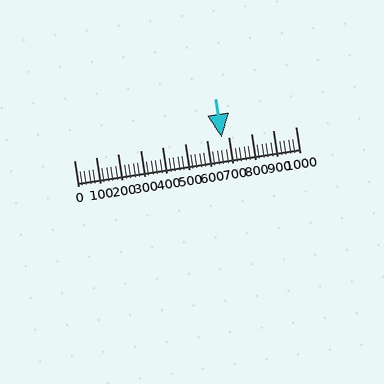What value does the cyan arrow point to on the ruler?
The cyan arrow points to approximately 669.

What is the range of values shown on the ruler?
The ruler shows values from 0 to 1000.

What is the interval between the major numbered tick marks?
The major tick marks are spaced 100 units apart.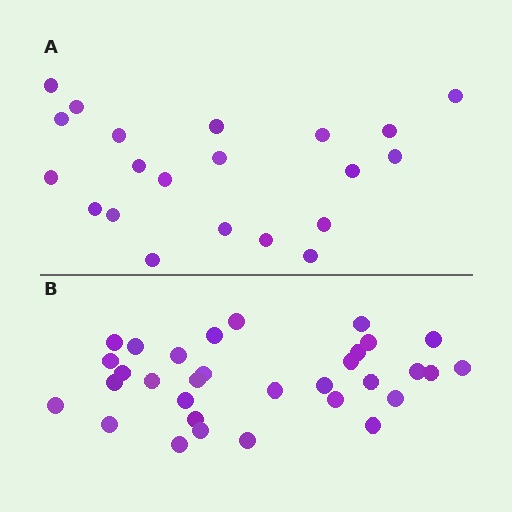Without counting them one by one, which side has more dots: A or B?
Region B (the bottom region) has more dots.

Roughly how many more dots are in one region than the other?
Region B has roughly 12 or so more dots than region A.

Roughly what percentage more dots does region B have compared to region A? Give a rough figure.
About 50% more.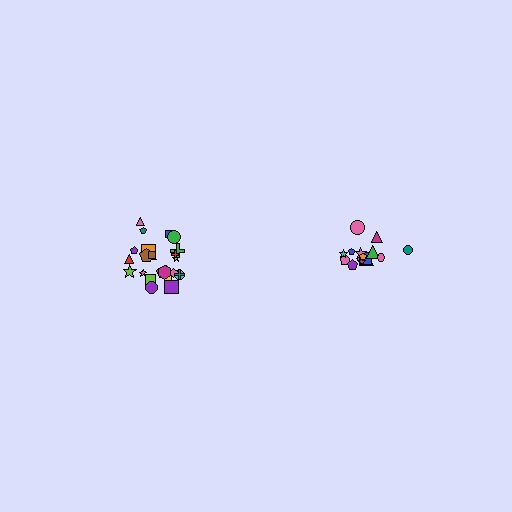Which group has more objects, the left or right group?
The left group.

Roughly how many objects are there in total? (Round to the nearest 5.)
Roughly 40 objects in total.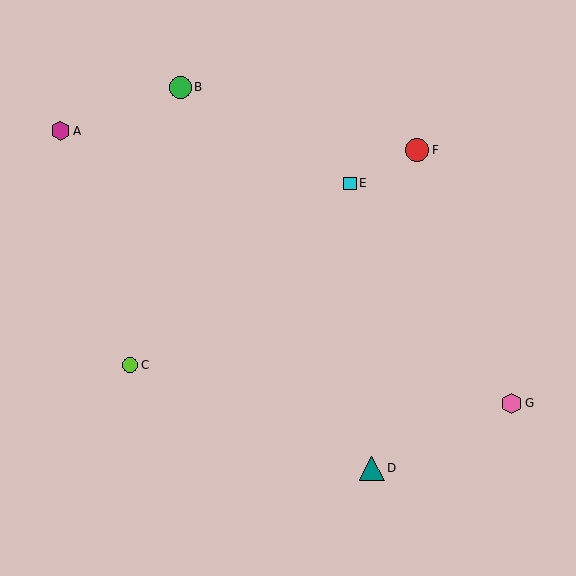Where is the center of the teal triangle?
The center of the teal triangle is at (372, 468).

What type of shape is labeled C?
Shape C is a lime circle.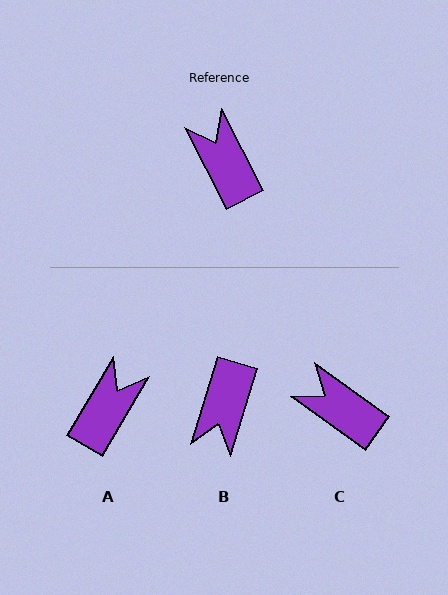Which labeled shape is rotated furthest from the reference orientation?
B, about 137 degrees away.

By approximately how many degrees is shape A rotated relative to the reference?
Approximately 57 degrees clockwise.